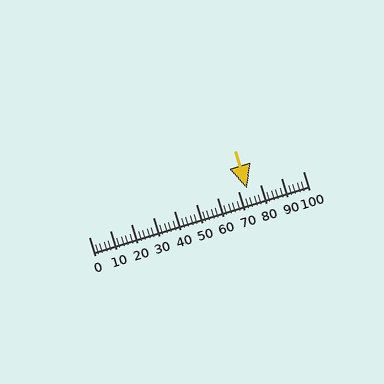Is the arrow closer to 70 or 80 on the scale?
The arrow is closer to 70.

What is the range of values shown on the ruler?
The ruler shows values from 0 to 100.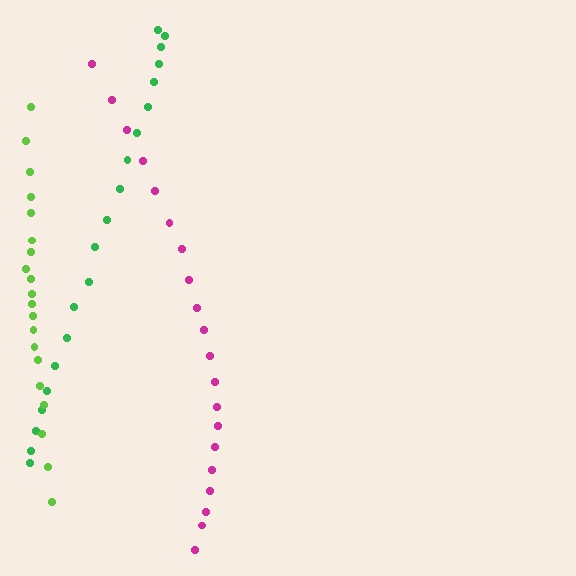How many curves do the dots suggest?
There are 3 distinct paths.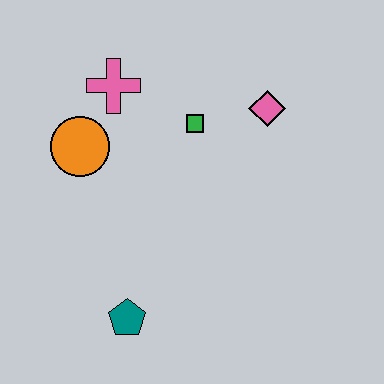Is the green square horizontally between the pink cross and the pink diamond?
Yes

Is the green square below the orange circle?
No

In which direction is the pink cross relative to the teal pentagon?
The pink cross is above the teal pentagon.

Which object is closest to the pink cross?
The orange circle is closest to the pink cross.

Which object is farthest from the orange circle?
The pink diamond is farthest from the orange circle.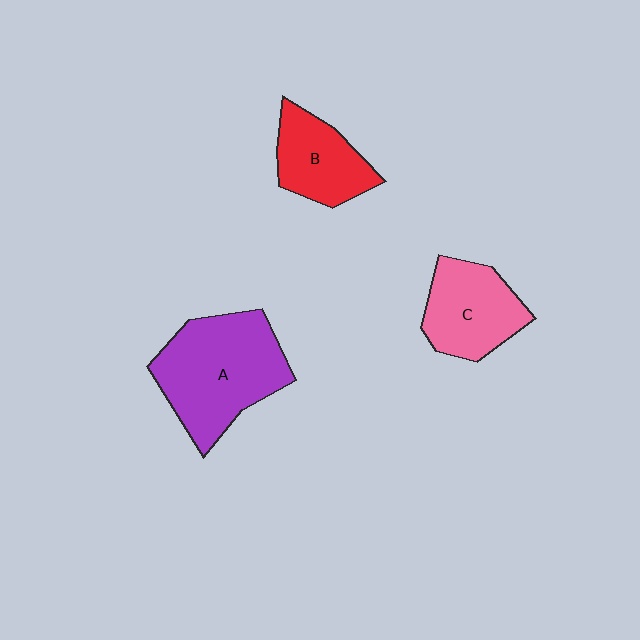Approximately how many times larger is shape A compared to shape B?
Approximately 1.8 times.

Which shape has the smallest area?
Shape B (red).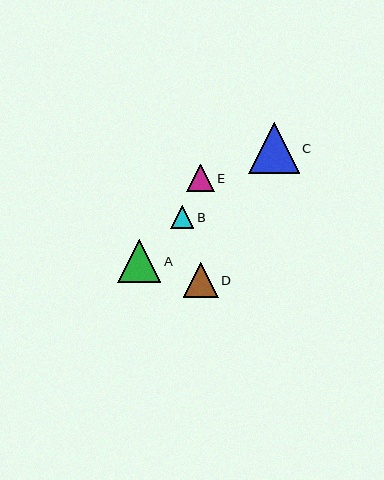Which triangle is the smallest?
Triangle B is the smallest with a size of approximately 23 pixels.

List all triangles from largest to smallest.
From largest to smallest: C, A, D, E, B.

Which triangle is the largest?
Triangle C is the largest with a size of approximately 51 pixels.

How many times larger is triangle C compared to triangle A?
Triangle C is approximately 1.2 times the size of triangle A.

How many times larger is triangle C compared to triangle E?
Triangle C is approximately 1.8 times the size of triangle E.